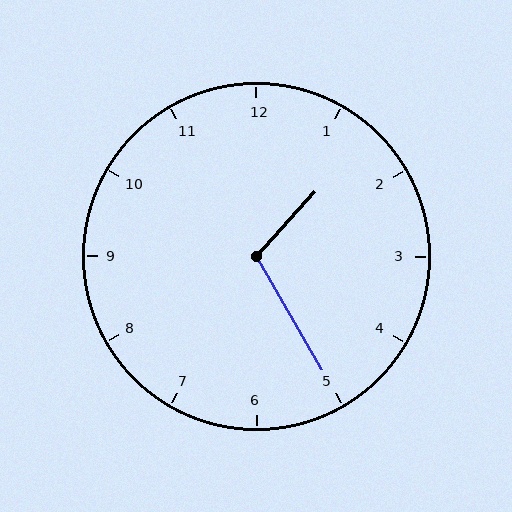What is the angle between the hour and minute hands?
Approximately 108 degrees.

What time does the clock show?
1:25.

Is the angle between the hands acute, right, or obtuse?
It is obtuse.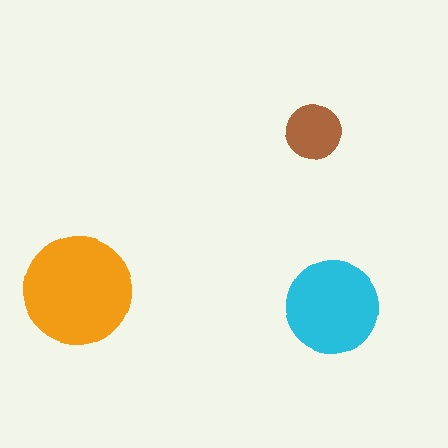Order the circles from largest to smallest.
the orange one, the cyan one, the brown one.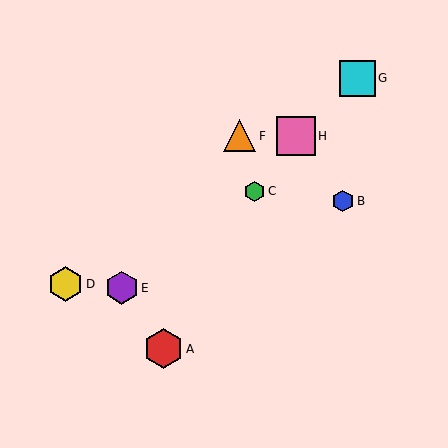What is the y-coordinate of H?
Object H is at y≈136.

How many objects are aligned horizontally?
2 objects (F, H) are aligned horizontally.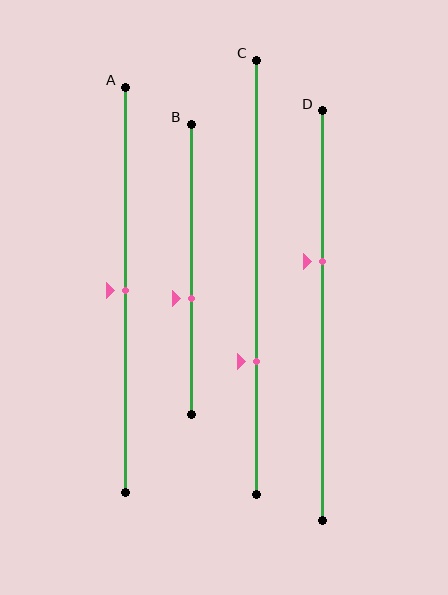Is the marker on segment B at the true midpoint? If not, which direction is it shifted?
No, the marker on segment B is shifted downward by about 10% of the segment length.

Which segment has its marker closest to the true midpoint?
Segment A has its marker closest to the true midpoint.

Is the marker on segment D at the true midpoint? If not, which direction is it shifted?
No, the marker on segment D is shifted upward by about 13% of the segment length.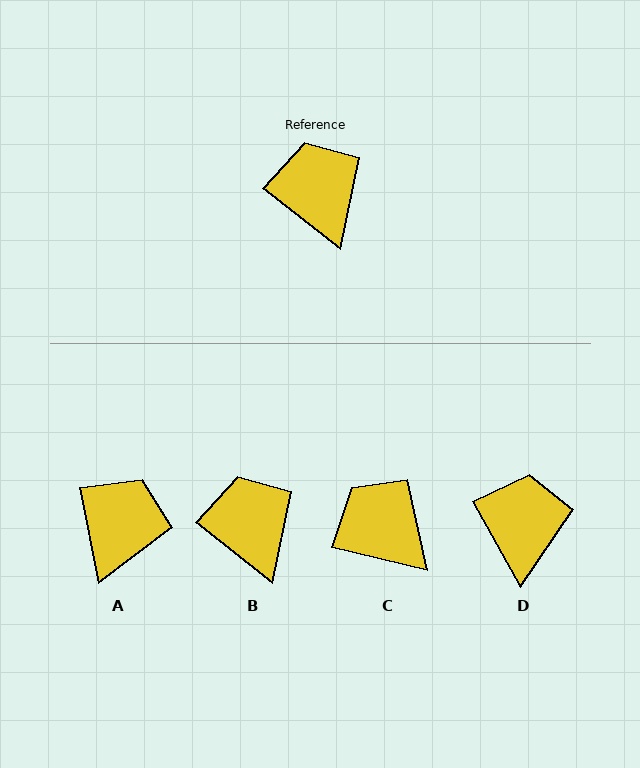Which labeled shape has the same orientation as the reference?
B.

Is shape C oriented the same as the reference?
No, it is off by about 24 degrees.